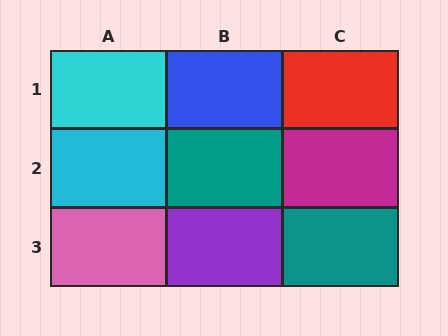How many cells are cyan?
2 cells are cyan.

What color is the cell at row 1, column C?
Red.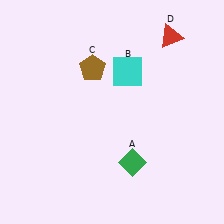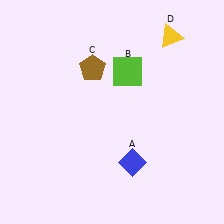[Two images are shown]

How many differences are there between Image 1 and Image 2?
There are 3 differences between the two images.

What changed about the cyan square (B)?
In Image 1, B is cyan. In Image 2, it changed to lime.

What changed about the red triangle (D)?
In Image 1, D is red. In Image 2, it changed to yellow.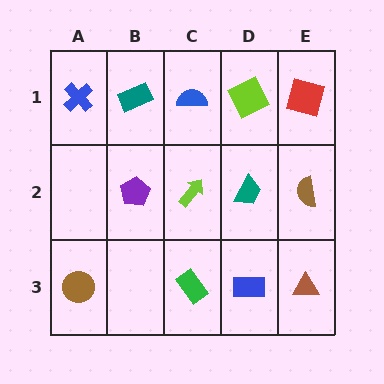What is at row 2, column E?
A brown semicircle.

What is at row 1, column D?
A lime square.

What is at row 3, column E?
A brown triangle.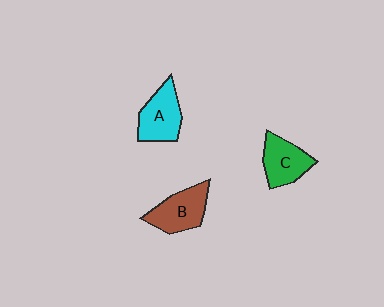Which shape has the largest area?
Shape B (brown).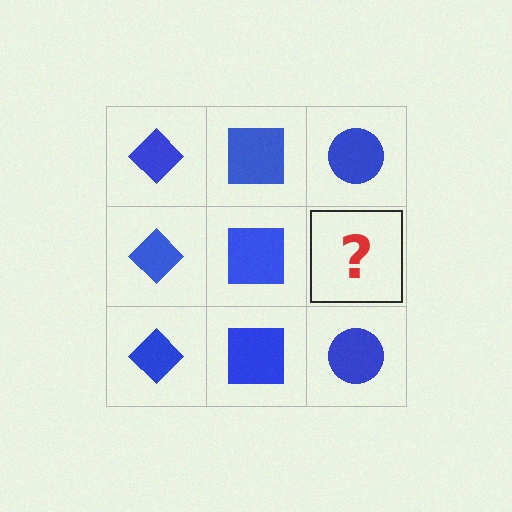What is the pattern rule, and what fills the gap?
The rule is that each column has a consistent shape. The gap should be filled with a blue circle.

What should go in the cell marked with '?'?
The missing cell should contain a blue circle.